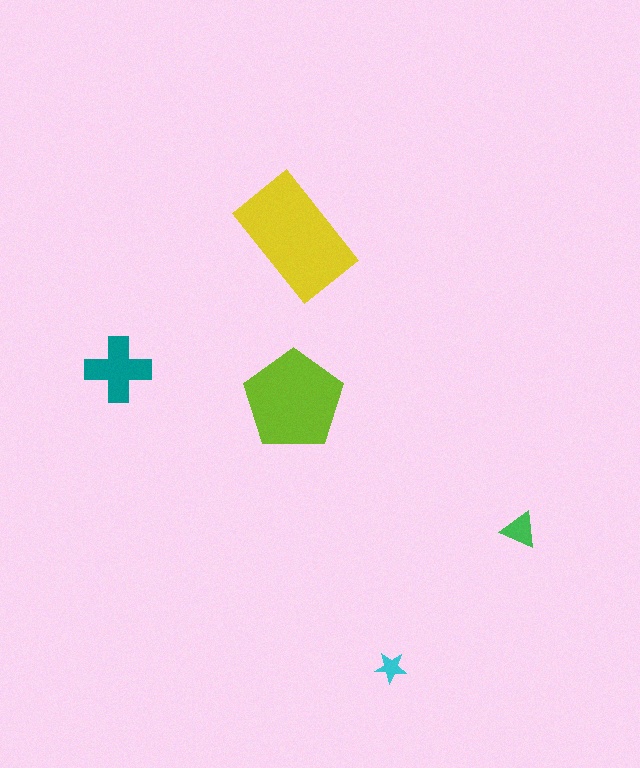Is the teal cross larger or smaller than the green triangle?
Larger.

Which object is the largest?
The yellow rectangle.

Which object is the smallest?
The cyan star.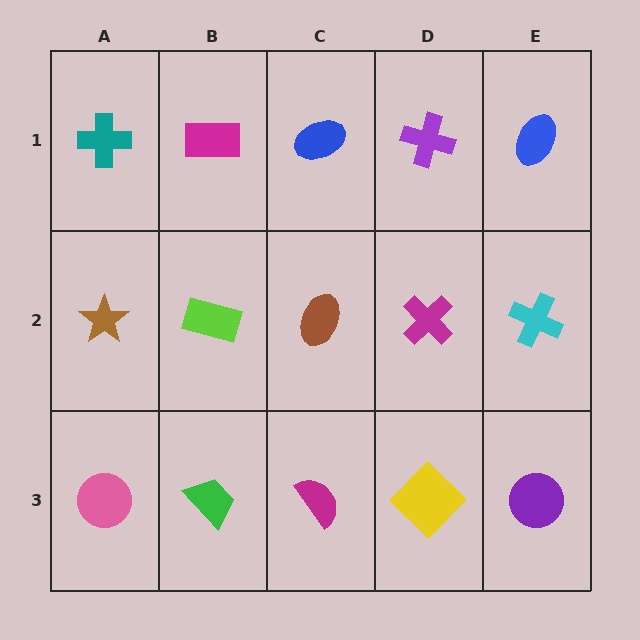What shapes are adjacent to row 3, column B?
A lime rectangle (row 2, column B), a pink circle (row 3, column A), a magenta semicircle (row 3, column C).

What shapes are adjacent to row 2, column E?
A blue ellipse (row 1, column E), a purple circle (row 3, column E), a magenta cross (row 2, column D).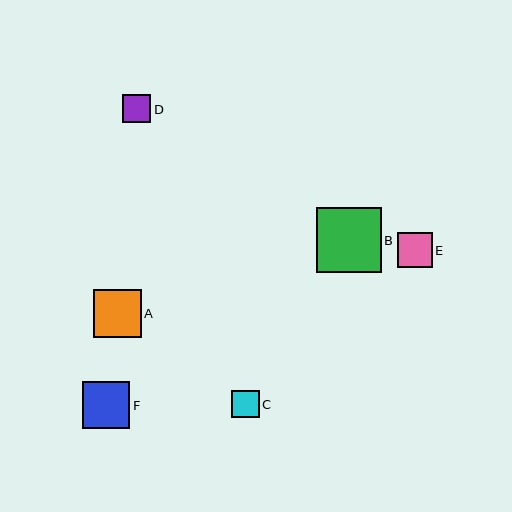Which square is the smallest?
Square C is the smallest with a size of approximately 28 pixels.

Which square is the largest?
Square B is the largest with a size of approximately 65 pixels.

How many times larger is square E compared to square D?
Square E is approximately 1.2 times the size of square D.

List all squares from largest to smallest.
From largest to smallest: B, A, F, E, D, C.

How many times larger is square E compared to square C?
Square E is approximately 1.3 times the size of square C.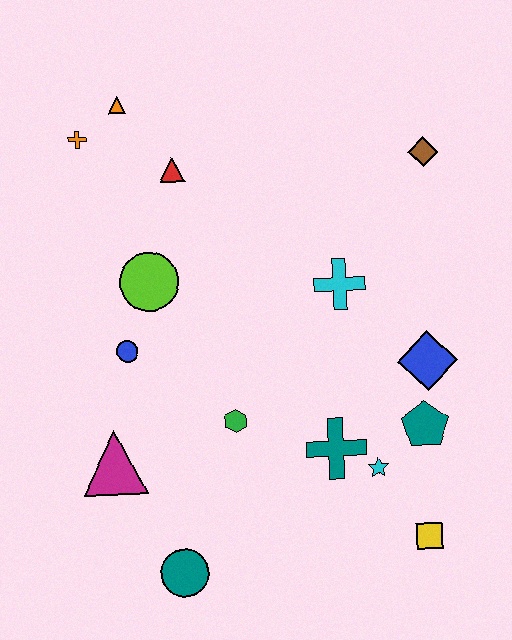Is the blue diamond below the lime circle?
Yes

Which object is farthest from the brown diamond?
The teal circle is farthest from the brown diamond.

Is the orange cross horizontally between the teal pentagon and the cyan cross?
No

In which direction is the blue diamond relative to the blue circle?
The blue diamond is to the right of the blue circle.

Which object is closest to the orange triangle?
The orange cross is closest to the orange triangle.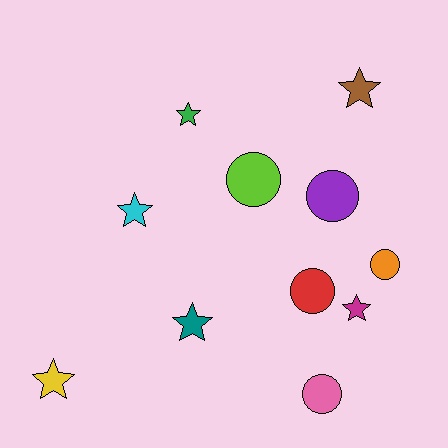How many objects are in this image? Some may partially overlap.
There are 11 objects.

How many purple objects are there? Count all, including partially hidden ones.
There is 1 purple object.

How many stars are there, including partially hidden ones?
There are 6 stars.